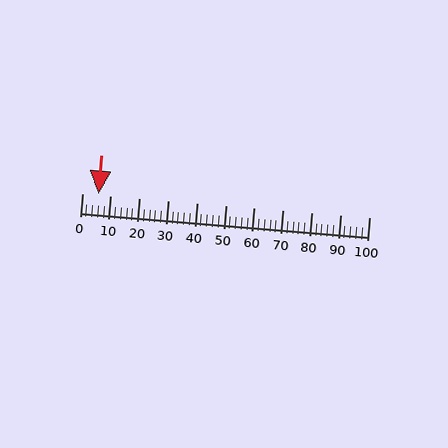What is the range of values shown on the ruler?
The ruler shows values from 0 to 100.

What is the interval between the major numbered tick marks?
The major tick marks are spaced 10 units apart.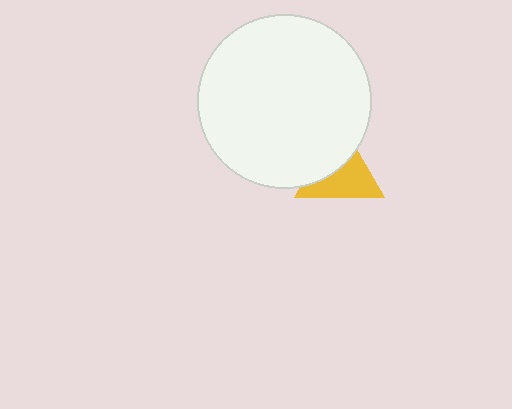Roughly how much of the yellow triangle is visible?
About half of it is visible (roughly 56%).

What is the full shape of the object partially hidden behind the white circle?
The partially hidden object is a yellow triangle.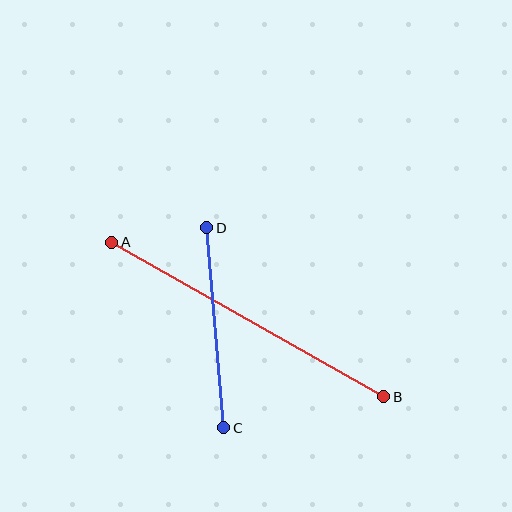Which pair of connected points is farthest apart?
Points A and B are farthest apart.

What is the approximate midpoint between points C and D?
The midpoint is at approximately (215, 328) pixels.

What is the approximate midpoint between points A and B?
The midpoint is at approximately (248, 320) pixels.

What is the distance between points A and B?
The distance is approximately 313 pixels.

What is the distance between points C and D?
The distance is approximately 201 pixels.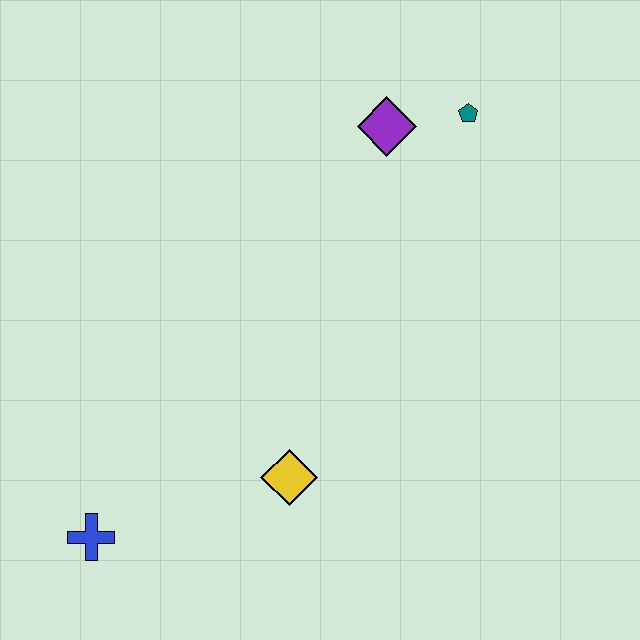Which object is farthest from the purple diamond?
The blue cross is farthest from the purple diamond.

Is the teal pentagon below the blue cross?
No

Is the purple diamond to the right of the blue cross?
Yes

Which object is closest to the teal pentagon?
The purple diamond is closest to the teal pentagon.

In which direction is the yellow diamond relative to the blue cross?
The yellow diamond is to the right of the blue cross.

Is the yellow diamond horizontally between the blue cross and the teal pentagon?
Yes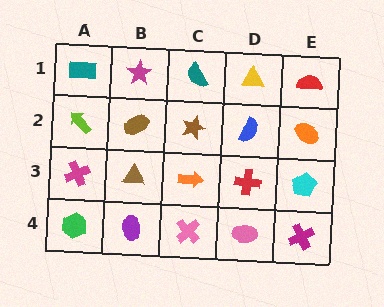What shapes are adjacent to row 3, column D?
A blue semicircle (row 2, column D), a pink ellipse (row 4, column D), an orange arrow (row 3, column C), a cyan pentagon (row 3, column E).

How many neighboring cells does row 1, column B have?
3.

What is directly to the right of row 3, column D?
A cyan pentagon.